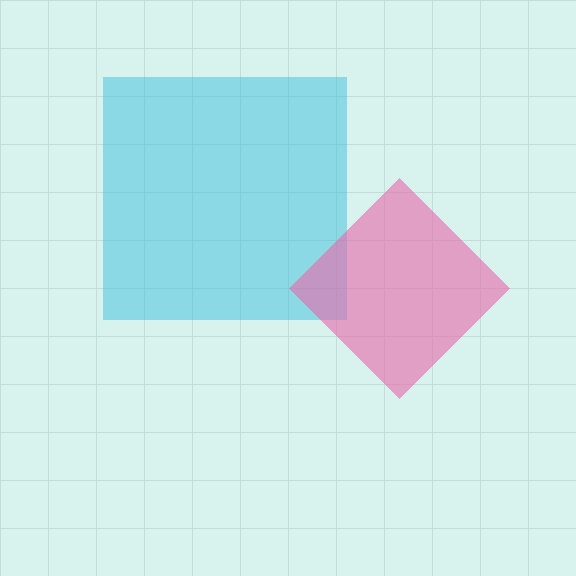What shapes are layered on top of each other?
The layered shapes are: a cyan square, a pink diamond.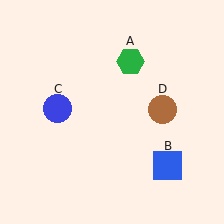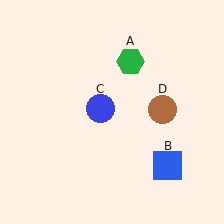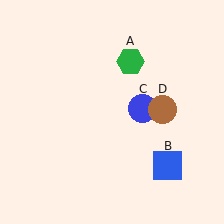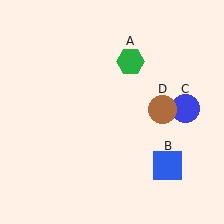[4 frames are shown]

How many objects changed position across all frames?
1 object changed position: blue circle (object C).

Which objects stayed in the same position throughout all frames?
Green hexagon (object A) and blue square (object B) and brown circle (object D) remained stationary.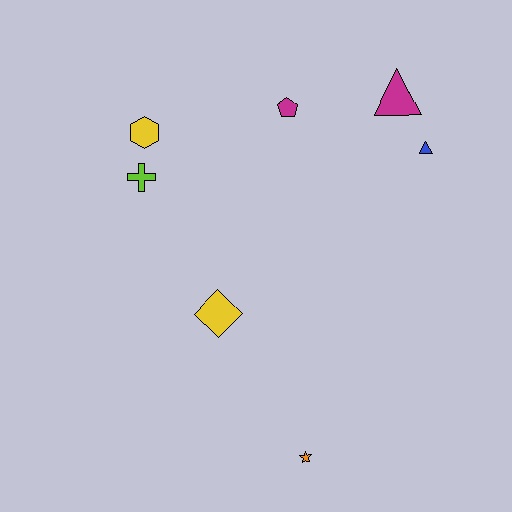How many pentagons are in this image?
There is 1 pentagon.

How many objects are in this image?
There are 7 objects.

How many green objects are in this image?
There are no green objects.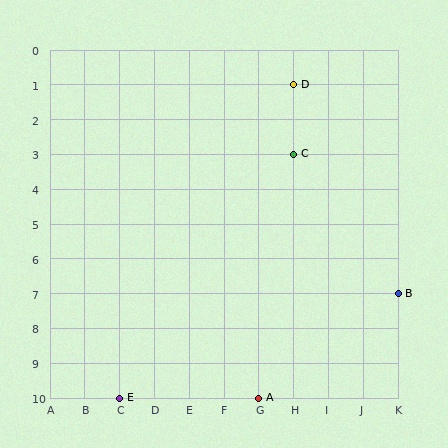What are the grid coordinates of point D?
Point D is at grid coordinates (H, 1).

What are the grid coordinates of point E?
Point E is at grid coordinates (C, 10).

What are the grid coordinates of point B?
Point B is at grid coordinates (K, 7).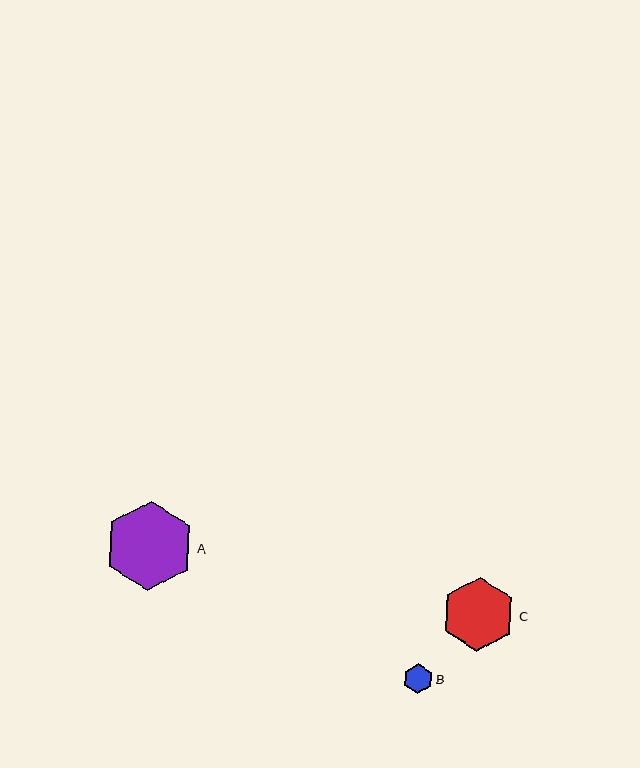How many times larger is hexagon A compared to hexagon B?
Hexagon A is approximately 3.0 times the size of hexagon B.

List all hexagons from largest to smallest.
From largest to smallest: A, C, B.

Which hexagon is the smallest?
Hexagon B is the smallest with a size of approximately 30 pixels.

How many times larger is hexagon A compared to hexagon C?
Hexagon A is approximately 1.2 times the size of hexagon C.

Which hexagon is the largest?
Hexagon A is the largest with a size of approximately 89 pixels.